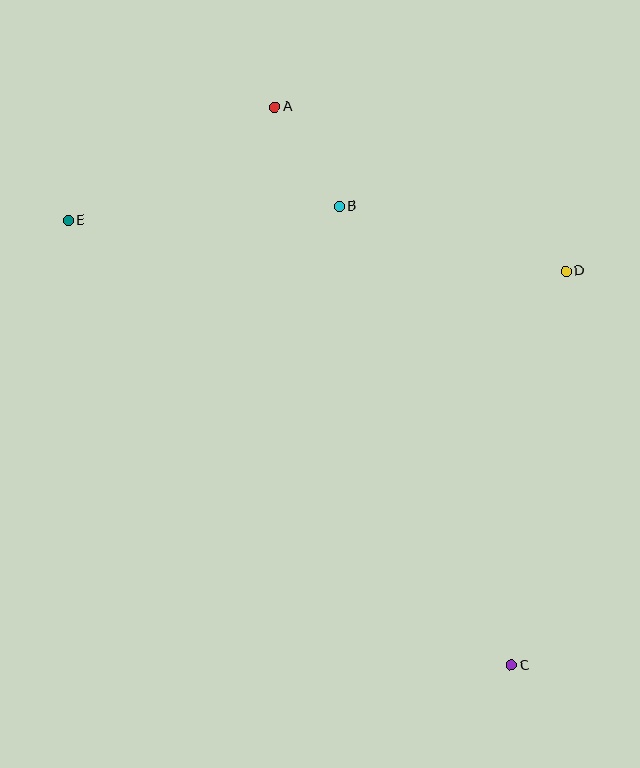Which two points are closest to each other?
Points A and B are closest to each other.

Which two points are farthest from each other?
Points C and E are farthest from each other.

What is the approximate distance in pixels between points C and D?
The distance between C and D is approximately 398 pixels.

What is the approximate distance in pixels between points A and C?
The distance between A and C is approximately 607 pixels.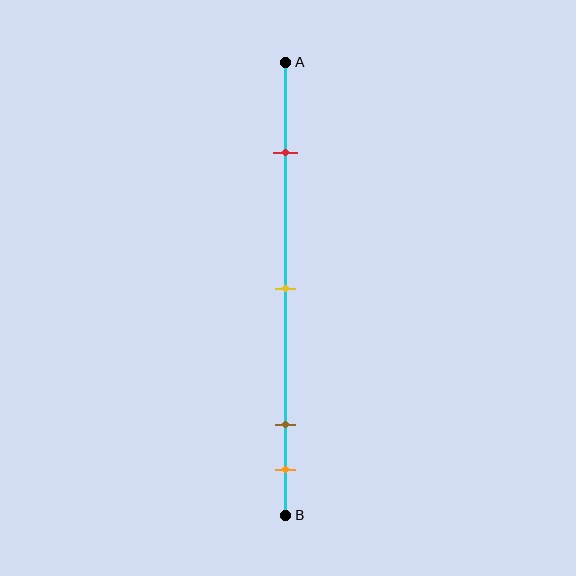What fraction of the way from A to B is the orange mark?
The orange mark is approximately 90% (0.9) of the way from A to B.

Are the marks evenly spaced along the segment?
No, the marks are not evenly spaced.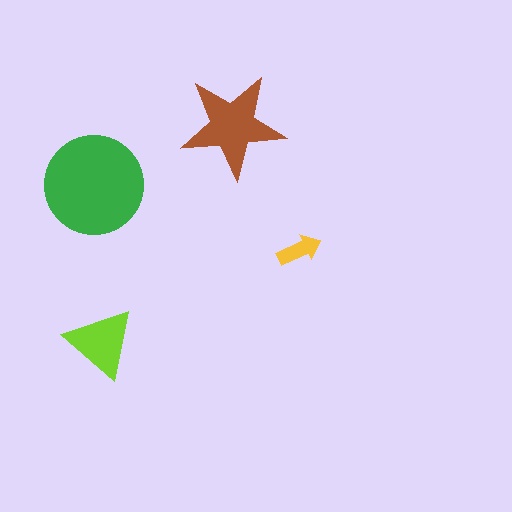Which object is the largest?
The green circle.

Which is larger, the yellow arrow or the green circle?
The green circle.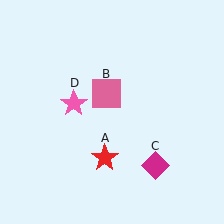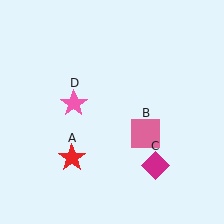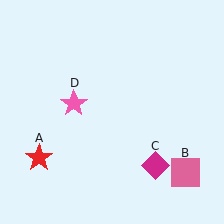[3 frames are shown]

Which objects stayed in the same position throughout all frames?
Magenta diamond (object C) and pink star (object D) remained stationary.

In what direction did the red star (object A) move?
The red star (object A) moved left.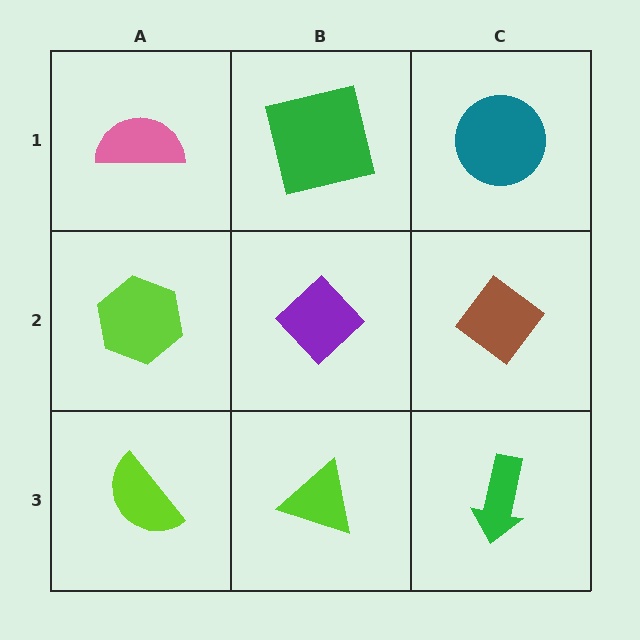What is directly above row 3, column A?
A lime hexagon.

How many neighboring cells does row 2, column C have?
3.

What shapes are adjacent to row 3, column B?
A purple diamond (row 2, column B), a lime semicircle (row 3, column A), a green arrow (row 3, column C).